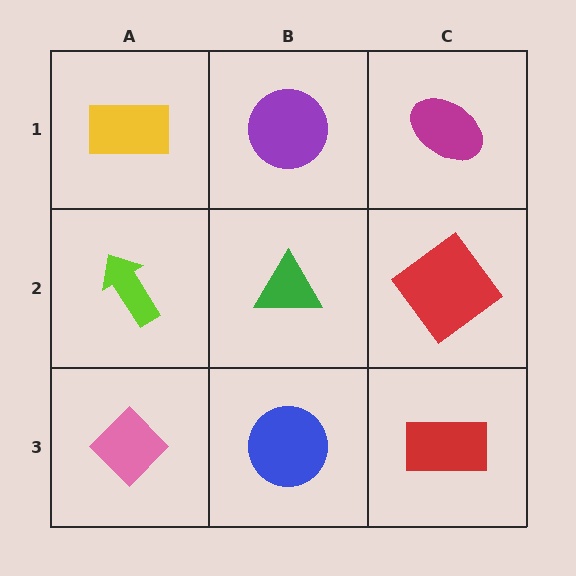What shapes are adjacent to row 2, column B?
A purple circle (row 1, column B), a blue circle (row 3, column B), a lime arrow (row 2, column A), a red diamond (row 2, column C).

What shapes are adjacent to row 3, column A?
A lime arrow (row 2, column A), a blue circle (row 3, column B).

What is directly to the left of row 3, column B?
A pink diamond.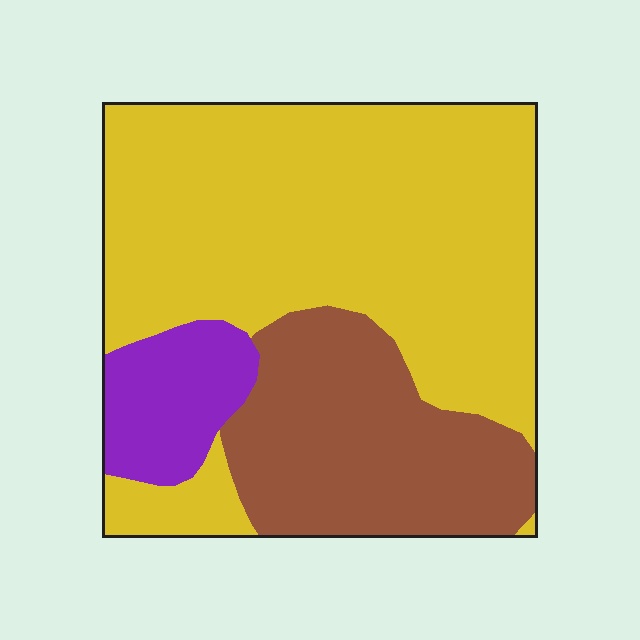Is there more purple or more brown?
Brown.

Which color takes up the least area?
Purple, at roughly 10%.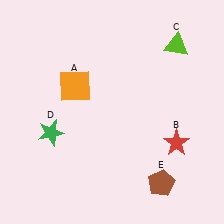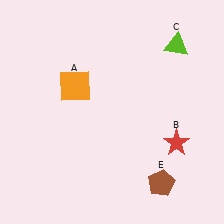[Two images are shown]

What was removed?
The green star (D) was removed in Image 2.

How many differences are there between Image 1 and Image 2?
There is 1 difference between the two images.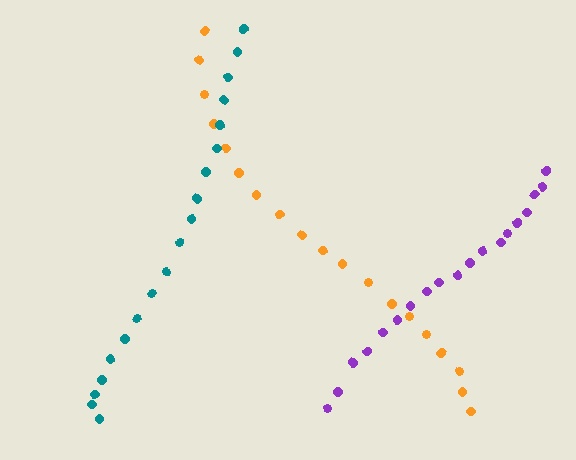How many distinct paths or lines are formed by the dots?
There are 3 distinct paths.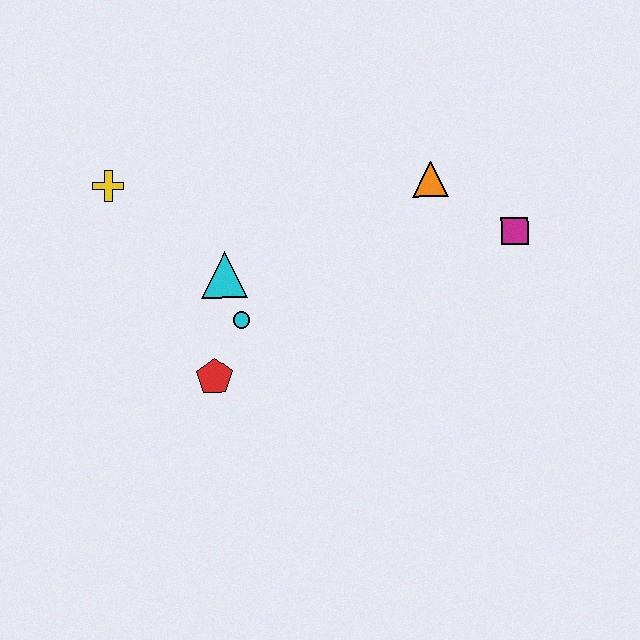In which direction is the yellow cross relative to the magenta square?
The yellow cross is to the left of the magenta square.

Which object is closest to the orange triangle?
The magenta square is closest to the orange triangle.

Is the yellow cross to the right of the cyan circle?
No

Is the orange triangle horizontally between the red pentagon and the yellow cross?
No